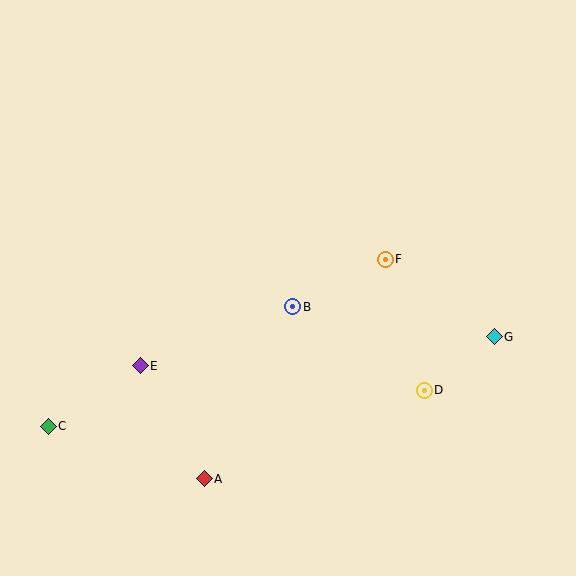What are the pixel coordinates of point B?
Point B is at (293, 307).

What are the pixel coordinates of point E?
Point E is at (140, 366).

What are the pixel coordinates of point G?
Point G is at (494, 337).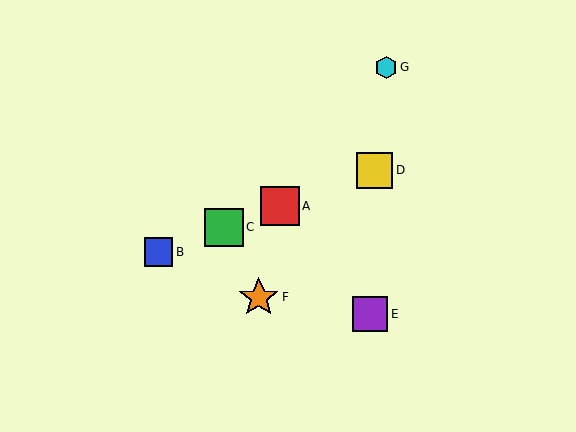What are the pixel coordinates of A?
Object A is at (280, 206).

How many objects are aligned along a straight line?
4 objects (A, B, C, D) are aligned along a straight line.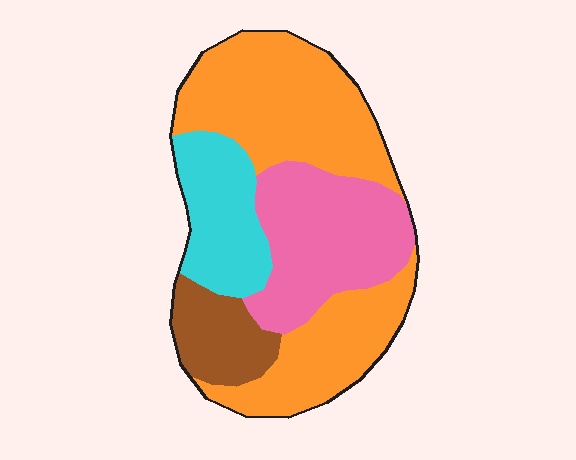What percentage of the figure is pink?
Pink takes up between a quarter and a half of the figure.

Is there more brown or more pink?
Pink.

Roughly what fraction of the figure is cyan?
Cyan takes up less than a sixth of the figure.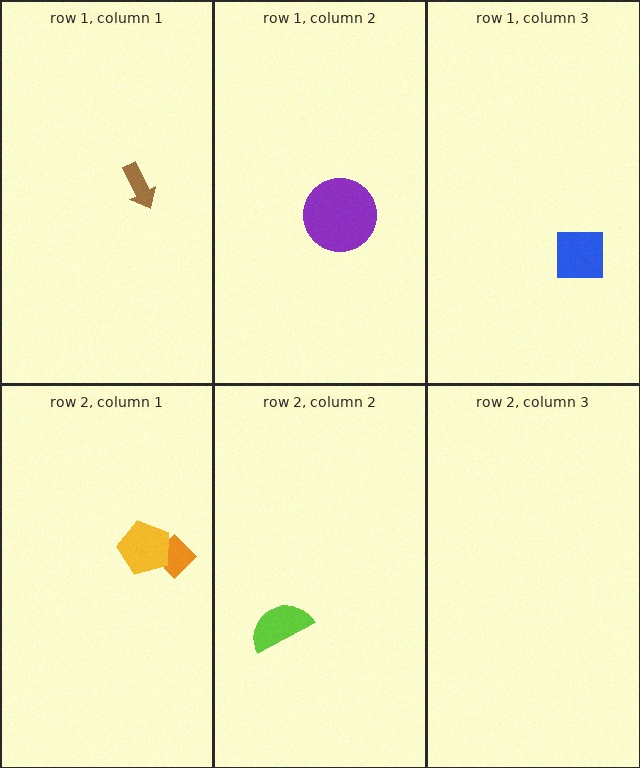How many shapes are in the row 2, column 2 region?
1.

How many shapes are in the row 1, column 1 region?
1.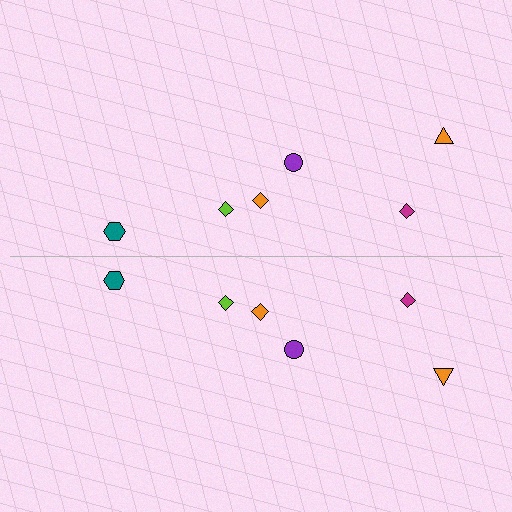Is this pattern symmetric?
Yes, this pattern has bilateral (reflection) symmetry.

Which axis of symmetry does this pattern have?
The pattern has a horizontal axis of symmetry running through the center of the image.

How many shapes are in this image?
There are 12 shapes in this image.